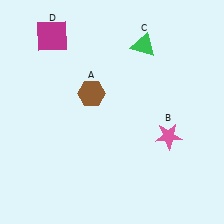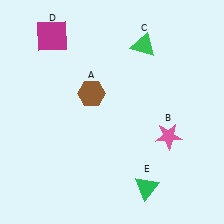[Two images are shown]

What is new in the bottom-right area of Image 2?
A green triangle (E) was added in the bottom-right area of Image 2.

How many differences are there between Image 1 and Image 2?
There is 1 difference between the two images.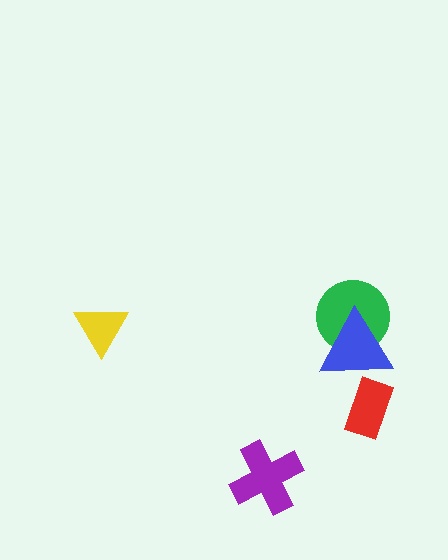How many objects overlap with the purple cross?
0 objects overlap with the purple cross.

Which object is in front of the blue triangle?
The red rectangle is in front of the blue triangle.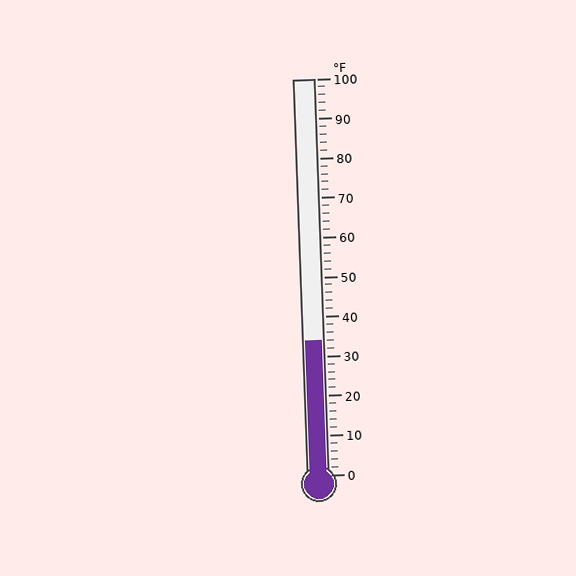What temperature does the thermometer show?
The thermometer shows approximately 34°F.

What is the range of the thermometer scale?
The thermometer scale ranges from 0°F to 100°F.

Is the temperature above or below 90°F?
The temperature is below 90°F.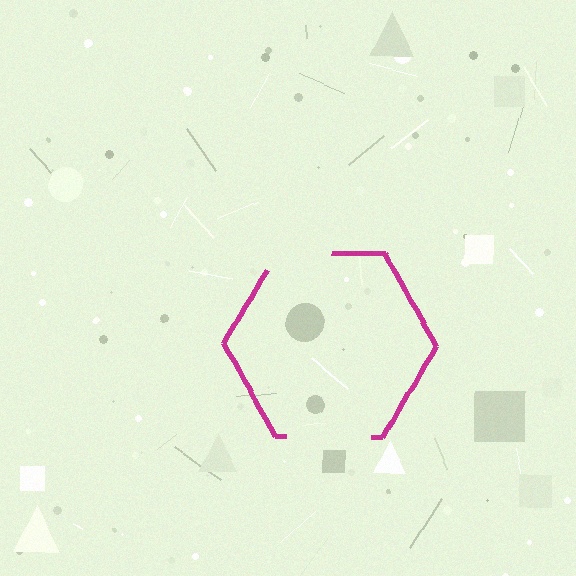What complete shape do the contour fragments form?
The contour fragments form a hexagon.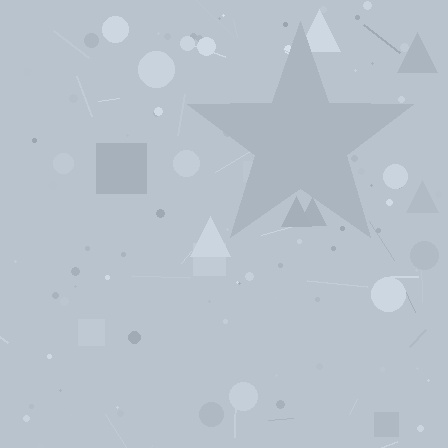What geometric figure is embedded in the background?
A star is embedded in the background.